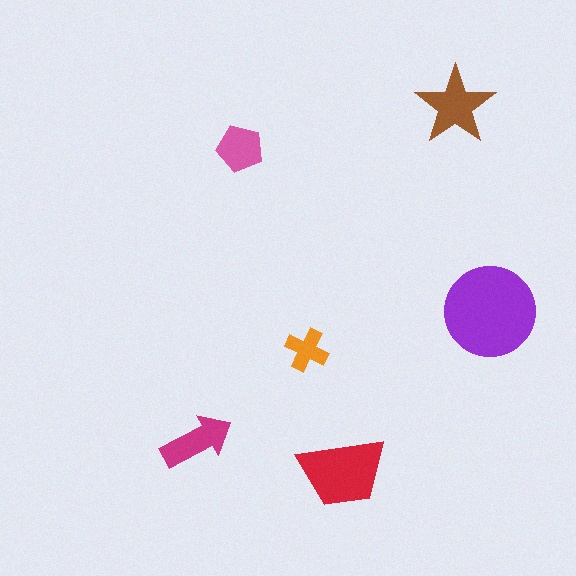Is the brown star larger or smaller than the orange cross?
Larger.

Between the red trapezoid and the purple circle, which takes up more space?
The purple circle.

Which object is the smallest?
The orange cross.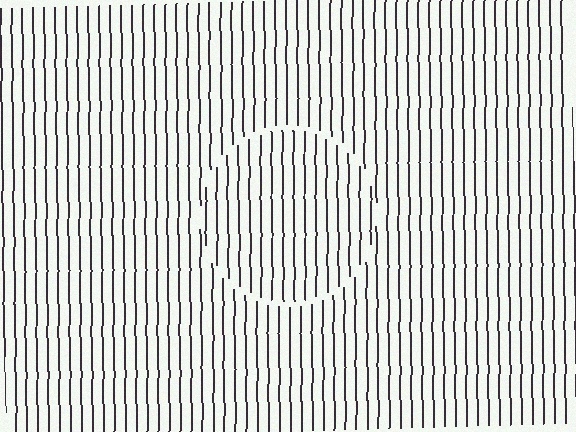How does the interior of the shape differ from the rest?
The interior of the shape contains the same grating, shifted by half a period — the contour is defined by the phase discontinuity where line-ends from the inner and outer gratings abut.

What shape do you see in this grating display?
An illusory circle. The interior of the shape contains the same grating, shifted by half a period — the contour is defined by the phase discontinuity where line-ends from the inner and outer gratings abut.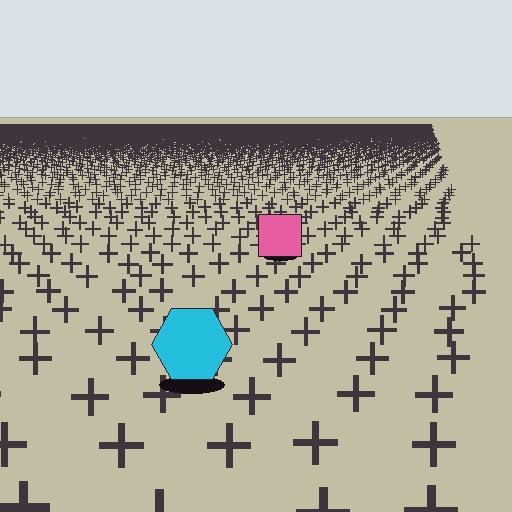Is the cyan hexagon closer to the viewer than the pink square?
Yes. The cyan hexagon is closer — you can tell from the texture gradient: the ground texture is coarser near it.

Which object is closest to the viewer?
The cyan hexagon is closest. The texture marks near it are larger and more spread out.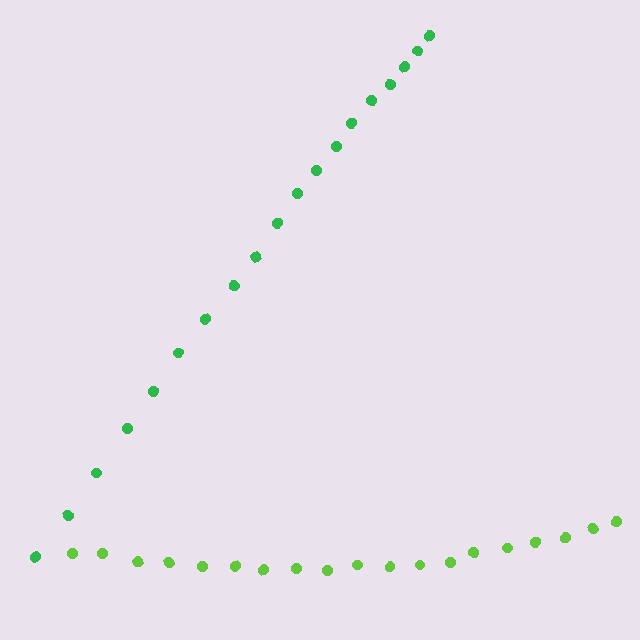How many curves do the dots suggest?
There are 2 distinct paths.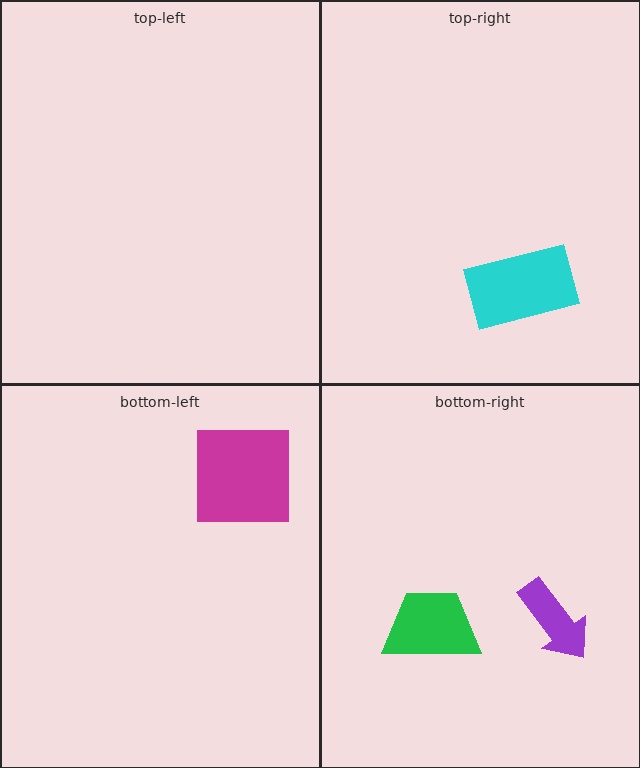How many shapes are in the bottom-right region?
2.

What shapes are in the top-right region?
The cyan rectangle.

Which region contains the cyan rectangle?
The top-right region.